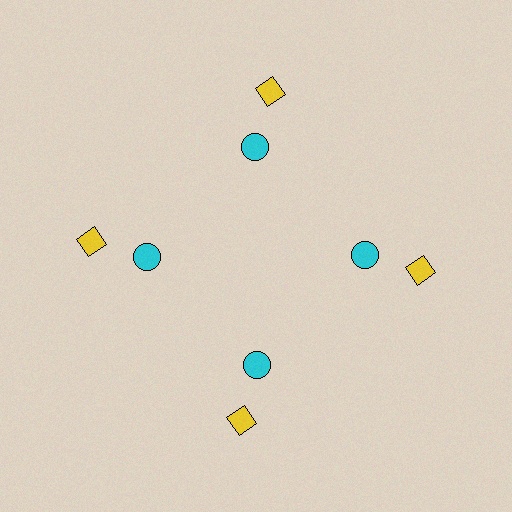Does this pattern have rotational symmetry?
Yes, this pattern has 4-fold rotational symmetry. It looks the same after rotating 90 degrees around the center.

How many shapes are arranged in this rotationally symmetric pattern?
There are 8 shapes, arranged in 4 groups of 2.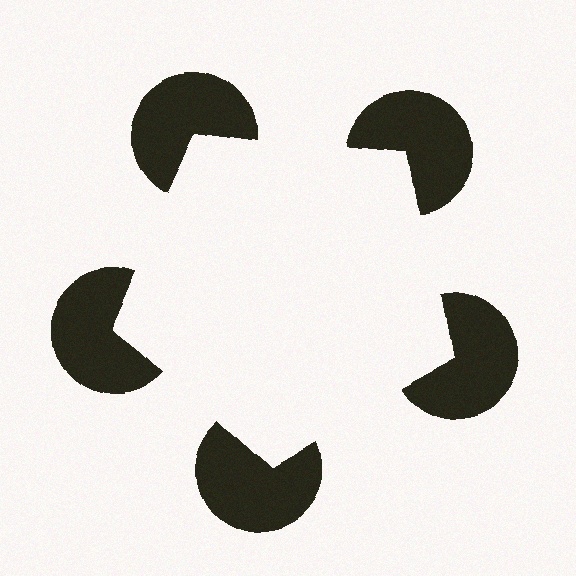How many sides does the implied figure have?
5 sides.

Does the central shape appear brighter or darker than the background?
It typically appears slightly brighter than the background, even though no actual brightness change is drawn.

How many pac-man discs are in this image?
There are 5 — one at each vertex of the illusory pentagon.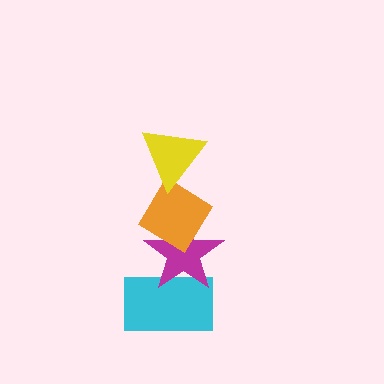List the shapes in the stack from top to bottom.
From top to bottom: the yellow triangle, the orange diamond, the magenta star, the cyan rectangle.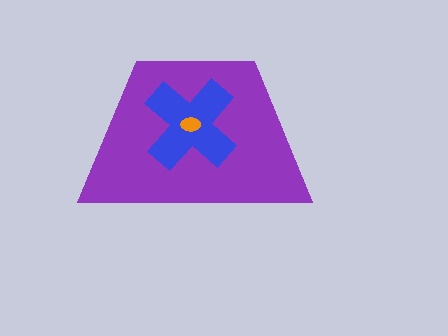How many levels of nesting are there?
3.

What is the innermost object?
The orange ellipse.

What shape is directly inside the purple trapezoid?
The blue cross.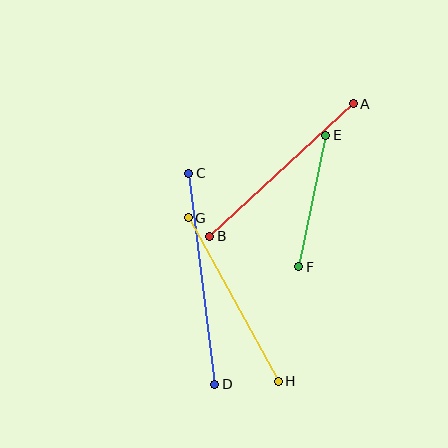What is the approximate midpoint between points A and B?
The midpoint is at approximately (282, 170) pixels.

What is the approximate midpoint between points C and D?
The midpoint is at approximately (202, 279) pixels.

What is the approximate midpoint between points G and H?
The midpoint is at approximately (233, 299) pixels.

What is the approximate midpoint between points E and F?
The midpoint is at approximately (312, 201) pixels.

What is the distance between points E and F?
The distance is approximately 134 pixels.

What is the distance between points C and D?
The distance is approximately 213 pixels.